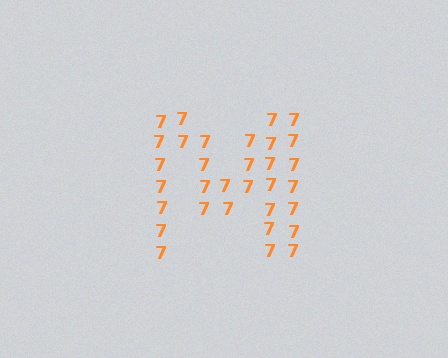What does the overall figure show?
The overall figure shows the letter M.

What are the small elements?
The small elements are digit 7's.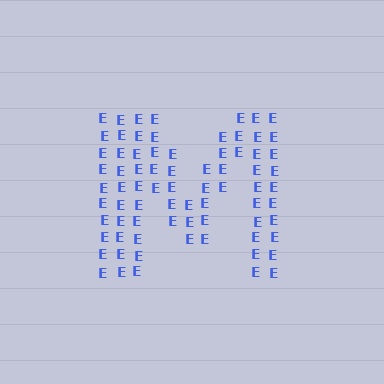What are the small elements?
The small elements are letter E's.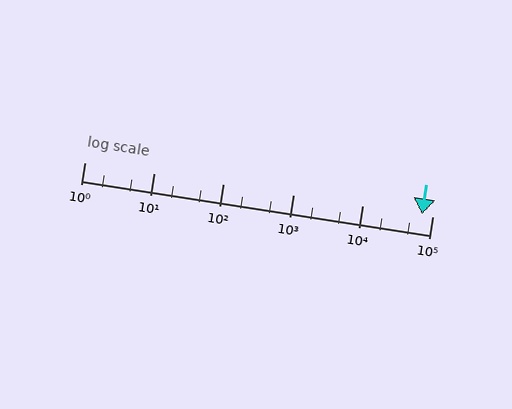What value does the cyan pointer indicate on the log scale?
The pointer indicates approximately 72000.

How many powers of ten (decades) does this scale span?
The scale spans 5 decades, from 1 to 100000.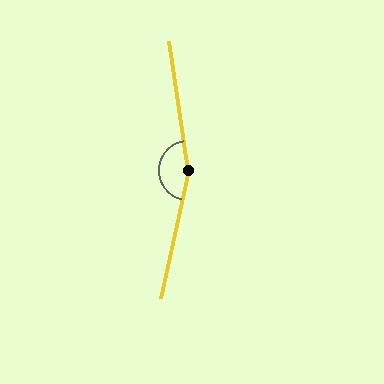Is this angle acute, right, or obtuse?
It is obtuse.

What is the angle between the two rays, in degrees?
Approximately 159 degrees.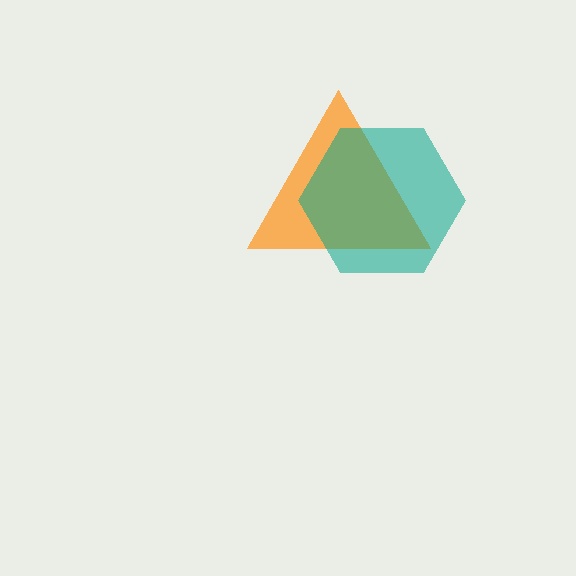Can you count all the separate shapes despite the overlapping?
Yes, there are 2 separate shapes.